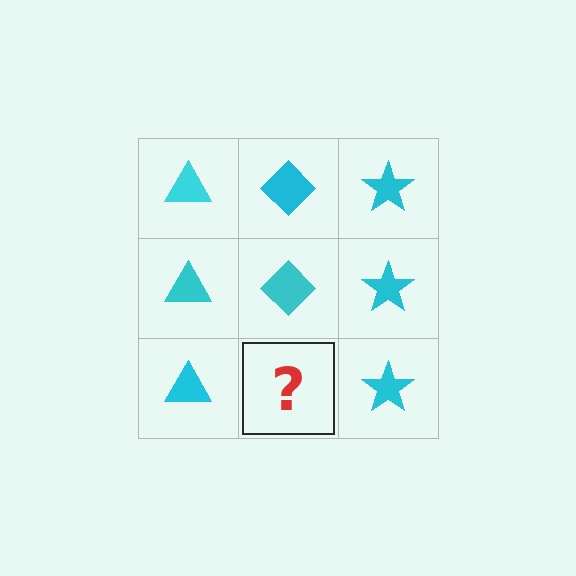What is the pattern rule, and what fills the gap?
The rule is that each column has a consistent shape. The gap should be filled with a cyan diamond.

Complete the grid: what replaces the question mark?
The question mark should be replaced with a cyan diamond.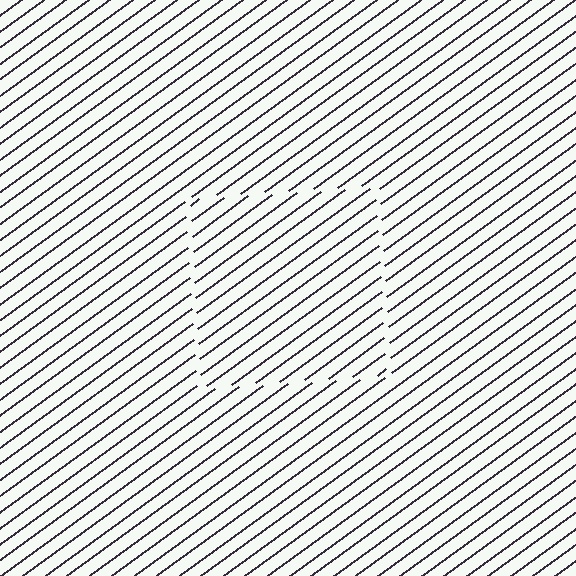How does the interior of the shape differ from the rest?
The interior of the shape contains the same grating, shifted by half a period — the contour is defined by the phase discontinuity where line-ends from the inner and outer gratings abut.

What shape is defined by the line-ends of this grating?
An illusory square. The interior of the shape contains the same grating, shifted by half a period — the contour is defined by the phase discontinuity where line-ends from the inner and outer gratings abut.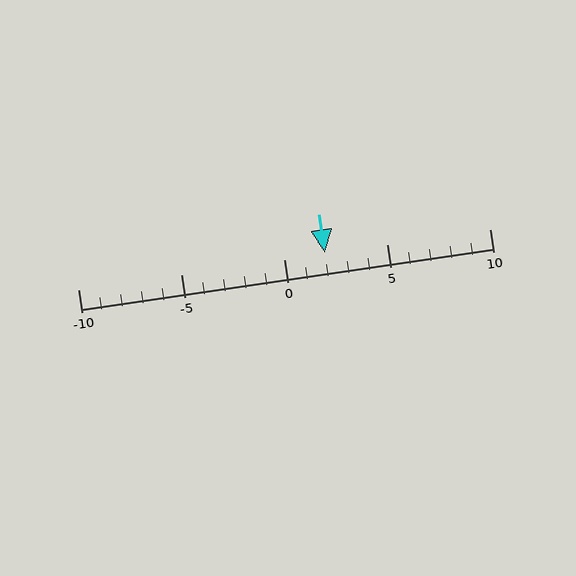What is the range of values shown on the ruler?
The ruler shows values from -10 to 10.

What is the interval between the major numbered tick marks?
The major tick marks are spaced 5 units apart.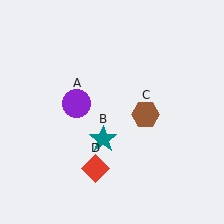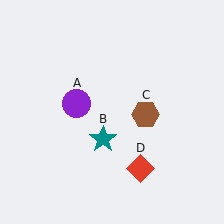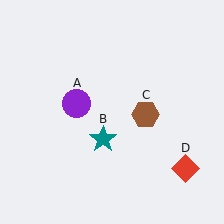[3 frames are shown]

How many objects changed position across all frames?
1 object changed position: red diamond (object D).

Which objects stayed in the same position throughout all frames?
Purple circle (object A) and teal star (object B) and brown hexagon (object C) remained stationary.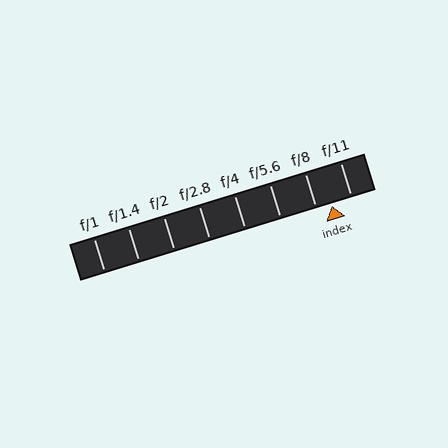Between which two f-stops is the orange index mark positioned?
The index mark is between f/8 and f/11.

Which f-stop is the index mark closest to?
The index mark is closest to f/8.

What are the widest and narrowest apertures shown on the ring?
The widest aperture shown is f/1 and the narrowest is f/11.